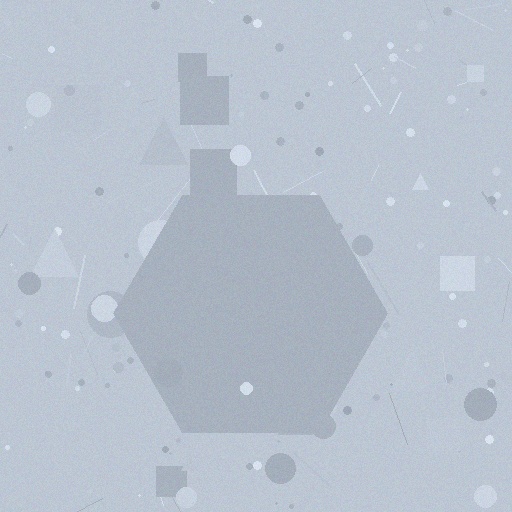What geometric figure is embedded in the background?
A hexagon is embedded in the background.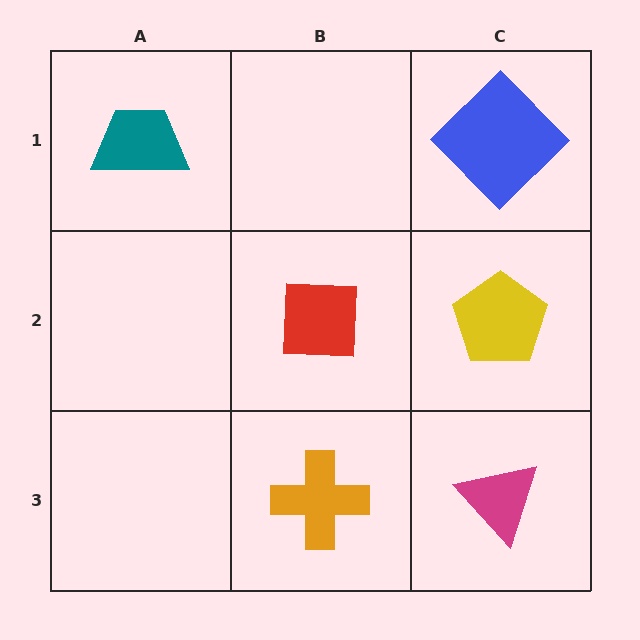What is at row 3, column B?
An orange cross.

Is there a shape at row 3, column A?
No, that cell is empty.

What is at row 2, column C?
A yellow pentagon.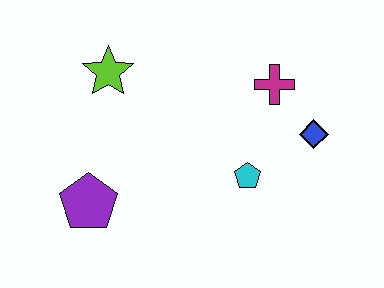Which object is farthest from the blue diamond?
The purple pentagon is farthest from the blue diamond.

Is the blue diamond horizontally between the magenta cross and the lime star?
No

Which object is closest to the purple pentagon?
The lime star is closest to the purple pentagon.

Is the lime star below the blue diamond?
No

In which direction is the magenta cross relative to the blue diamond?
The magenta cross is above the blue diamond.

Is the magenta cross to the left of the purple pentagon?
No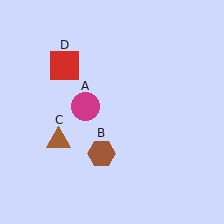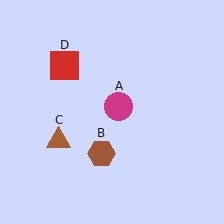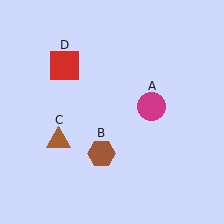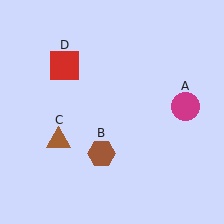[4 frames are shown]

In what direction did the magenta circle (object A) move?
The magenta circle (object A) moved right.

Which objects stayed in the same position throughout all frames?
Brown hexagon (object B) and brown triangle (object C) and red square (object D) remained stationary.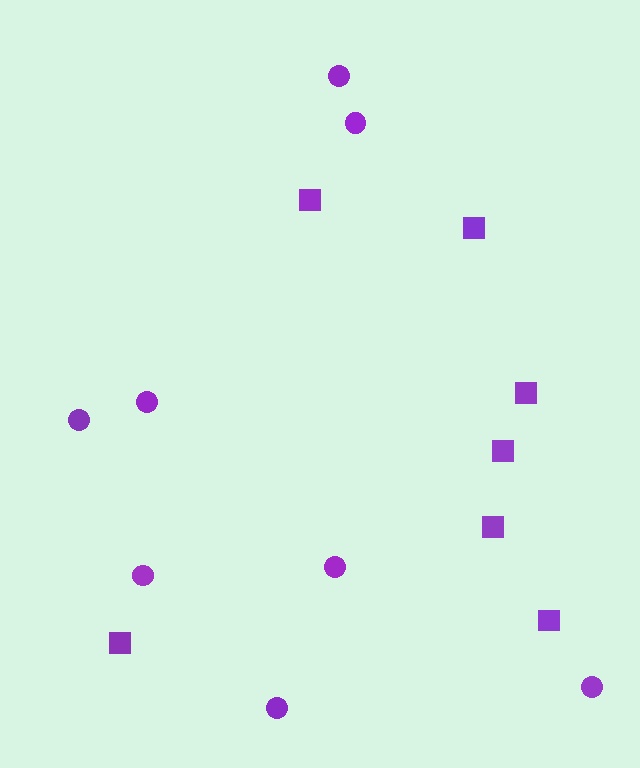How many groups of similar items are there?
There are 2 groups: one group of squares (7) and one group of circles (8).